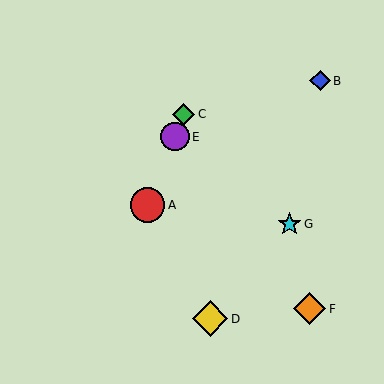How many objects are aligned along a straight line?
3 objects (A, C, E) are aligned along a straight line.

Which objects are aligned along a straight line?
Objects A, C, E are aligned along a straight line.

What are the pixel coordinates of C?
Object C is at (184, 114).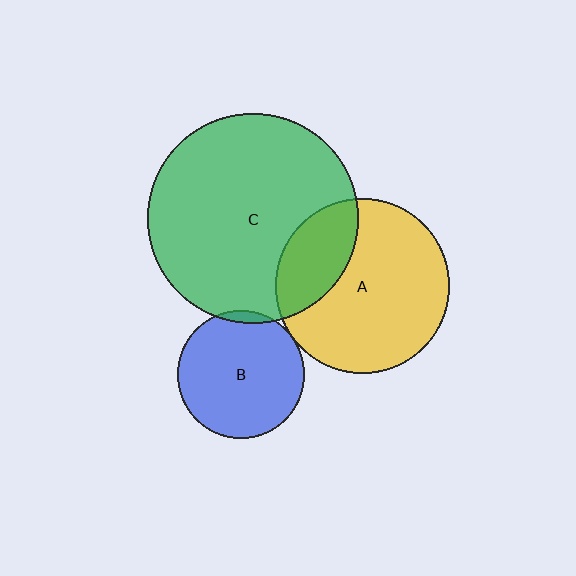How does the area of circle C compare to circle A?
Approximately 1.5 times.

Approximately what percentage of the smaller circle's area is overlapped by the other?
Approximately 25%.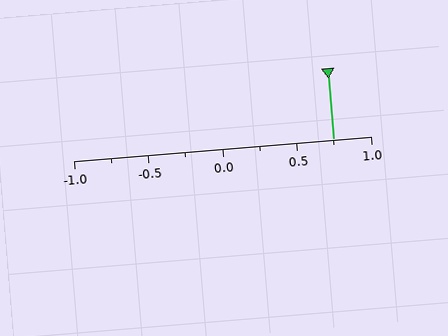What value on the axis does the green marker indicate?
The marker indicates approximately 0.75.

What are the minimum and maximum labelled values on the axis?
The axis runs from -1.0 to 1.0.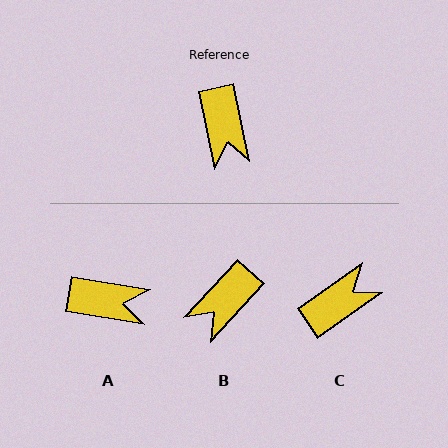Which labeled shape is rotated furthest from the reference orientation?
C, about 113 degrees away.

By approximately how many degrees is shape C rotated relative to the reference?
Approximately 113 degrees counter-clockwise.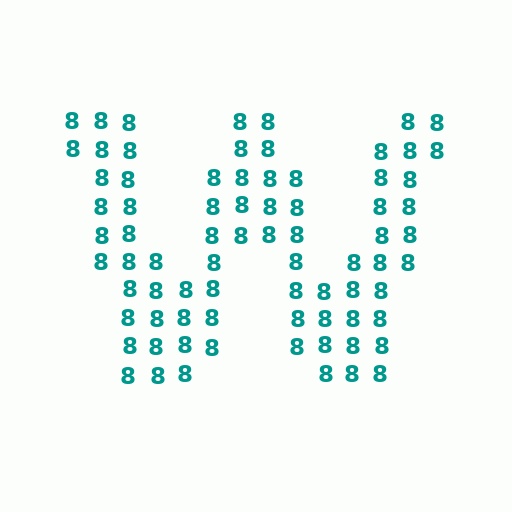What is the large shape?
The large shape is the letter W.